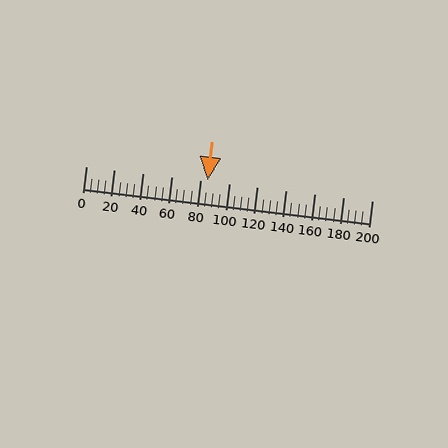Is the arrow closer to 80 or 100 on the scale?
The arrow is closer to 80.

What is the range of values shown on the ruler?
The ruler shows values from 0 to 200.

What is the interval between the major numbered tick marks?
The major tick marks are spaced 20 units apart.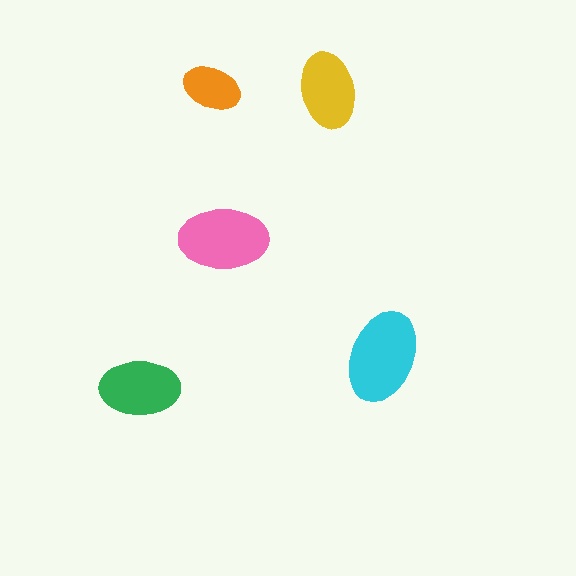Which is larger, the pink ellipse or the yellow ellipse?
The pink one.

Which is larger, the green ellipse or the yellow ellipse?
The green one.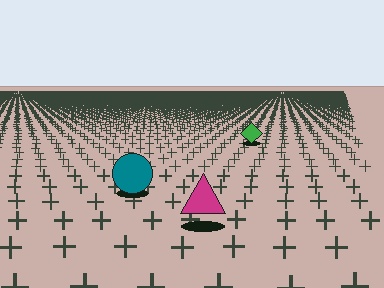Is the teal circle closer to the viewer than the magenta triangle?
No. The magenta triangle is closer — you can tell from the texture gradient: the ground texture is coarser near it.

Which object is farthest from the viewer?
The green diamond is farthest from the viewer. It appears smaller and the ground texture around it is denser.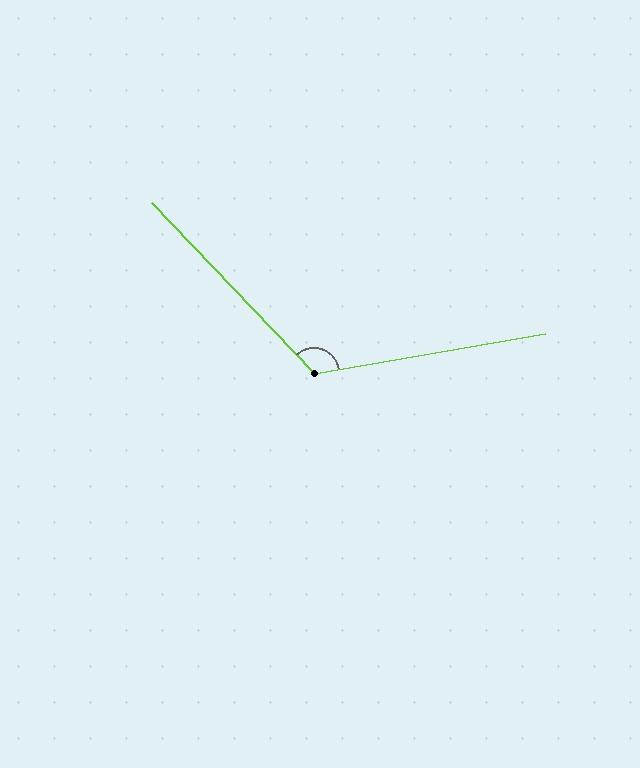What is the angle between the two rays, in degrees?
Approximately 124 degrees.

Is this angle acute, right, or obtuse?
It is obtuse.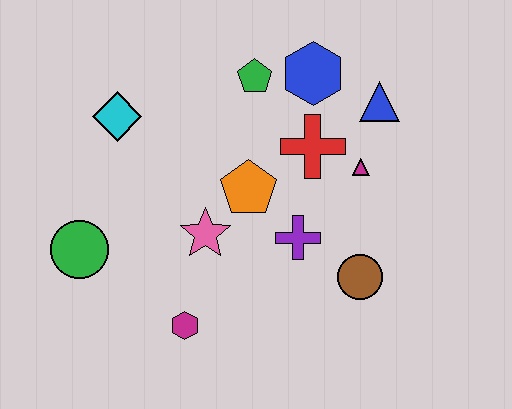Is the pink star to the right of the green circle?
Yes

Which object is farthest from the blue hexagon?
The green circle is farthest from the blue hexagon.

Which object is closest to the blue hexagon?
The green pentagon is closest to the blue hexagon.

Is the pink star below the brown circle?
No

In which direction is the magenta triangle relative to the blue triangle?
The magenta triangle is below the blue triangle.